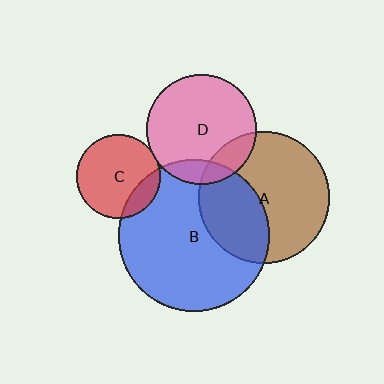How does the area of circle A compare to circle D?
Approximately 1.4 times.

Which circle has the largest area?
Circle B (blue).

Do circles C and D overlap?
Yes.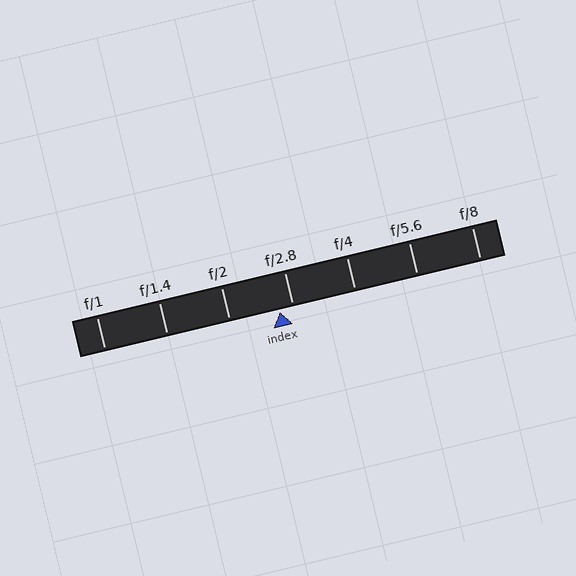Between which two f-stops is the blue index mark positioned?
The index mark is between f/2 and f/2.8.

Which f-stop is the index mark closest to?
The index mark is closest to f/2.8.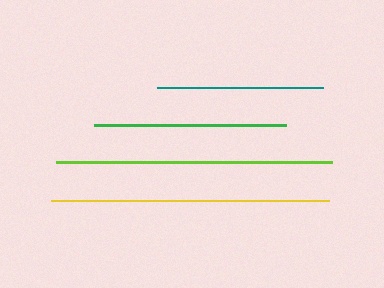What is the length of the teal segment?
The teal segment is approximately 167 pixels long.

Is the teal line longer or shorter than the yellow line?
The yellow line is longer than the teal line.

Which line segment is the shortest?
The teal line is the shortest at approximately 167 pixels.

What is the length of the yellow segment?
The yellow segment is approximately 279 pixels long.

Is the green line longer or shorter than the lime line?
The lime line is longer than the green line.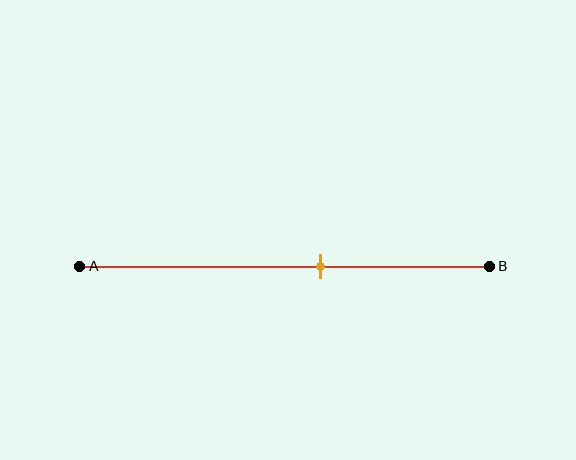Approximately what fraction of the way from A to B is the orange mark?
The orange mark is approximately 60% of the way from A to B.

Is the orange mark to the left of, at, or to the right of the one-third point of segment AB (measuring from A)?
The orange mark is to the right of the one-third point of segment AB.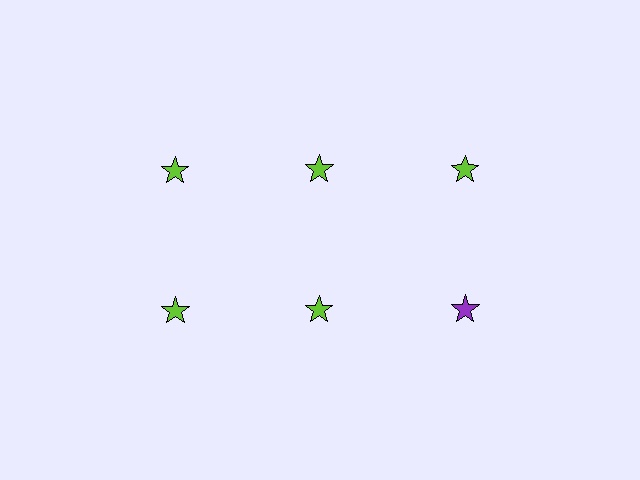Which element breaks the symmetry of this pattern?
The purple star in the second row, center column breaks the symmetry. All other shapes are lime stars.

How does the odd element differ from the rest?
It has a different color: purple instead of lime.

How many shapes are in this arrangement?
There are 6 shapes arranged in a grid pattern.